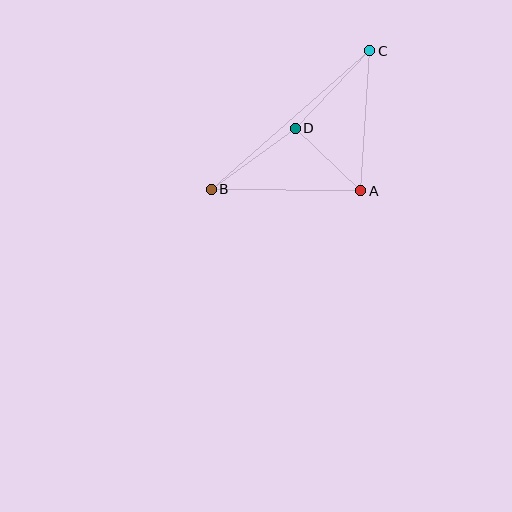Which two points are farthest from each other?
Points B and C are farthest from each other.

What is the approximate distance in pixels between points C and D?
The distance between C and D is approximately 108 pixels.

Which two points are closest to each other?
Points A and D are closest to each other.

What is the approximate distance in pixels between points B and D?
The distance between B and D is approximately 104 pixels.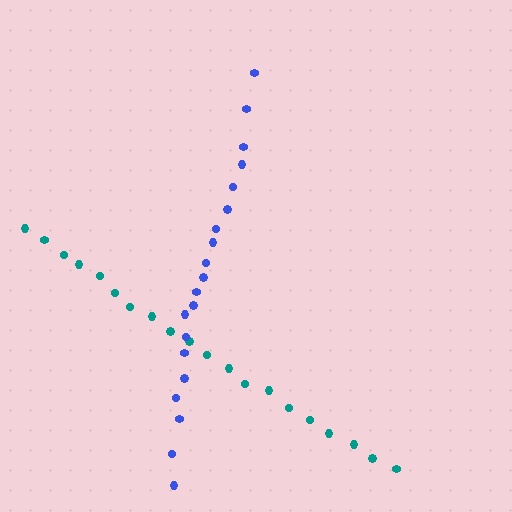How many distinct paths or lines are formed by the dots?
There are 2 distinct paths.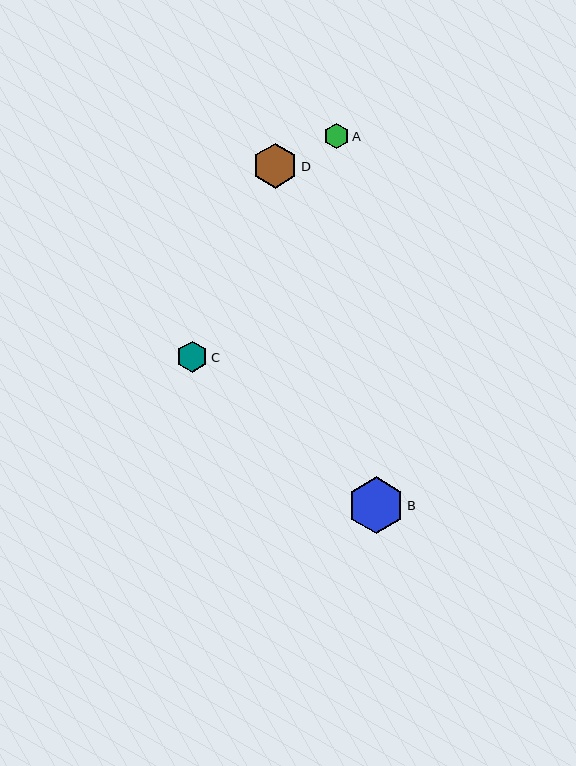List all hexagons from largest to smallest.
From largest to smallest: B, D, C, A.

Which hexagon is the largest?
Hexagon B is the largest with a size of approximately 57 pixels.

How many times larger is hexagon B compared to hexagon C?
Hexagon B is approximately 1.8 times the size of hexagon C.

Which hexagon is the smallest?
Hexagon A is the smallest with a size of approximately 25 pixels.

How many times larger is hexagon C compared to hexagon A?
Hexagon C is approximately 1.3 times the size of hexagon A.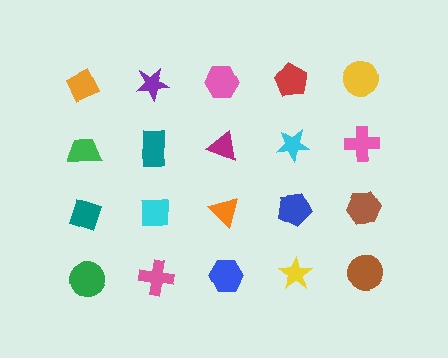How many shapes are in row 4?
5 shapes.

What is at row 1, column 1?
An orange diamond.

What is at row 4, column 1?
A green circle.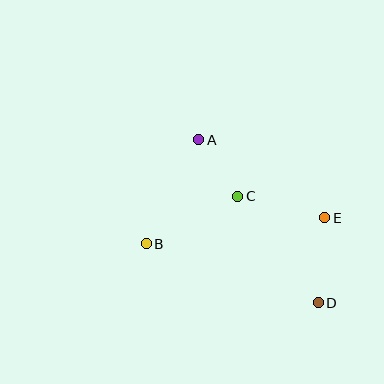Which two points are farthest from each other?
Points A and D are farthest from each other.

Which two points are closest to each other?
Points A and C are closest to each other.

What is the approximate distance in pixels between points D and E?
The distance between D and E is approximately 86 pixels.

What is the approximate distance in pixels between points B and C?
The distance between B and C is approximately 103 pixels.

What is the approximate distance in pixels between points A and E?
The distance between A and E is approximately 148 pixels.